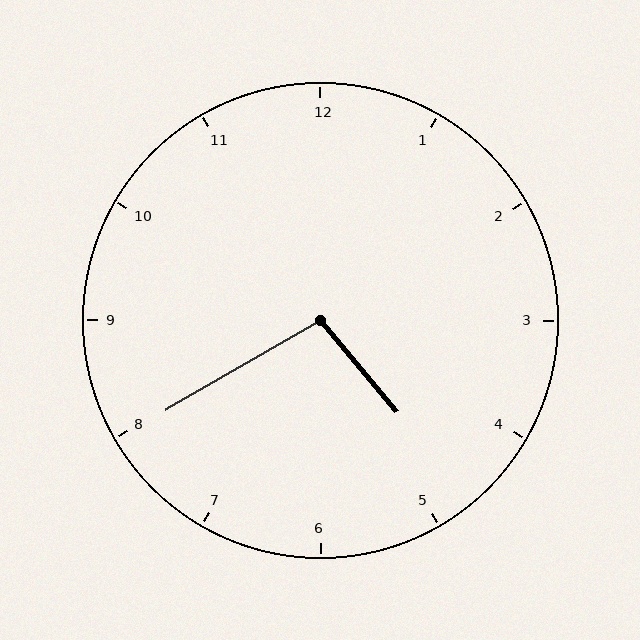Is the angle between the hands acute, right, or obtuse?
It is obtuse.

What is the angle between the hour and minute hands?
Approximately 100 degrees.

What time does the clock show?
4:40.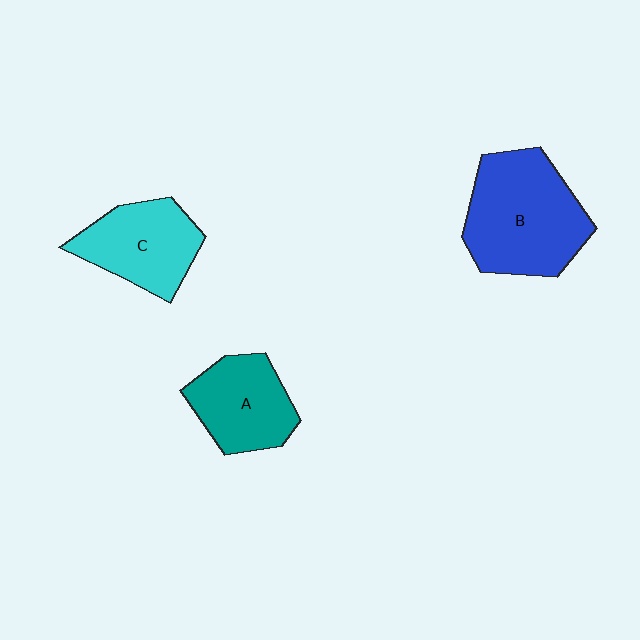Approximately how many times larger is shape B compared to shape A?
Approximately 1.5 times.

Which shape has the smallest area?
Shape A (teal).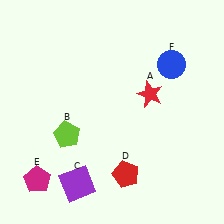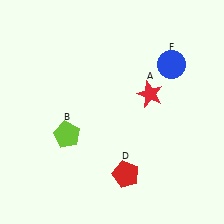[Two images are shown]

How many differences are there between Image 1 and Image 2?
There are 2 differences between the two images.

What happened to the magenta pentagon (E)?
The magenta pentagon (E) was removed in Image 2. It was in the bottom-left area of Image 1.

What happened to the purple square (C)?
The purple square (C) was removed in Image 2. It was in the bottom-left area of Image 1.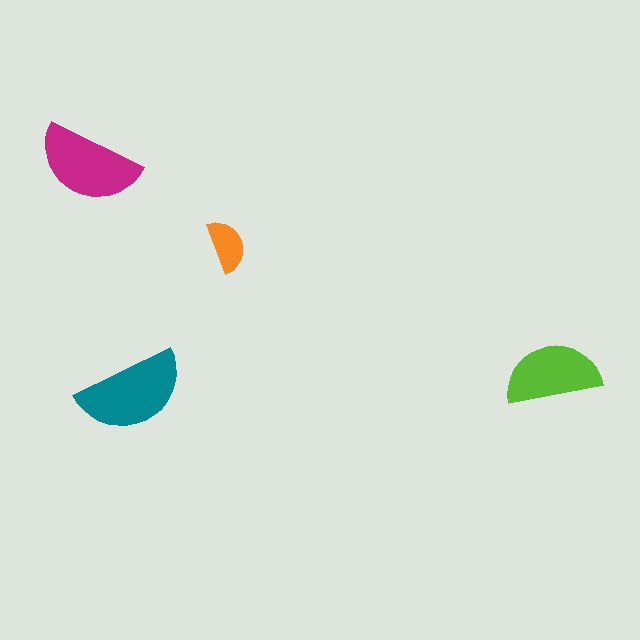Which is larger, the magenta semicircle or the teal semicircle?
The teal one.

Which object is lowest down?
The teal semicircle is bottommost.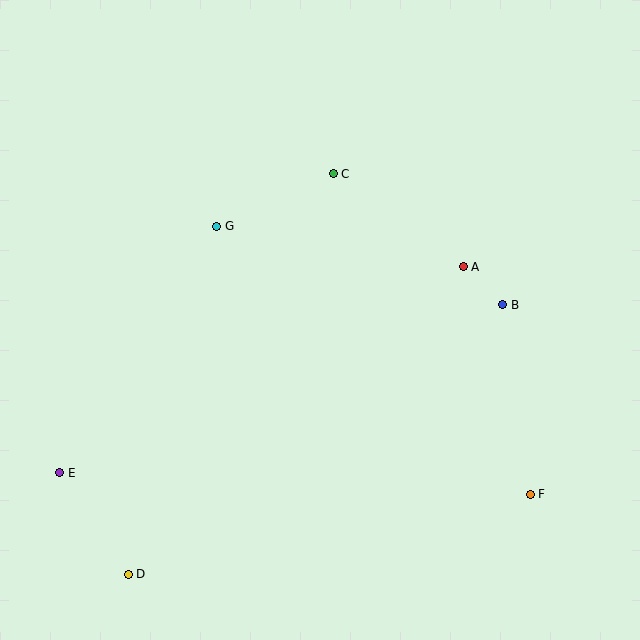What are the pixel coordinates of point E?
Point E is at (60, 473).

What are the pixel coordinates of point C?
Point C is at (333, 174).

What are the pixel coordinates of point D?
Point D is at (128, 574).